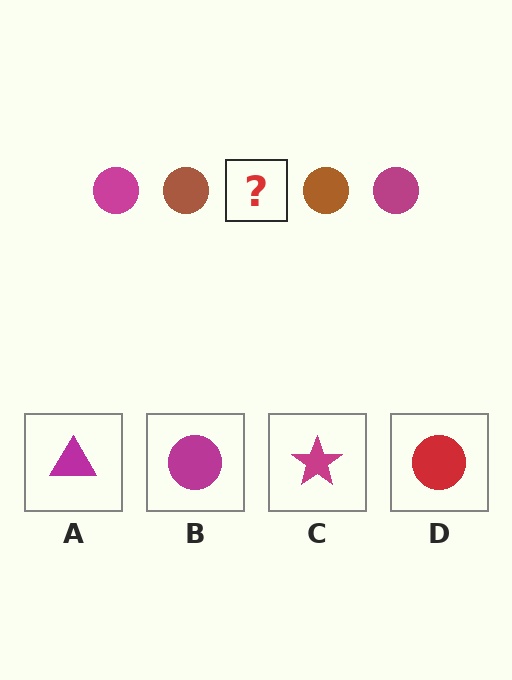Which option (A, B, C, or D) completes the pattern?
B.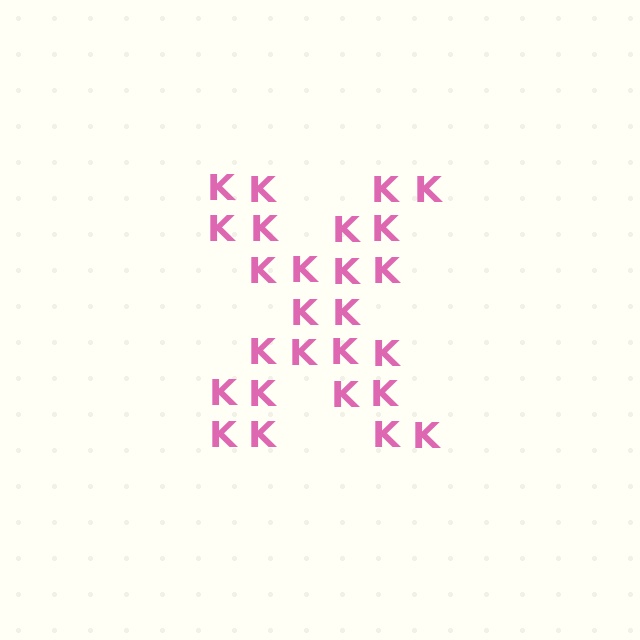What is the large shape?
The large shape is the letter X.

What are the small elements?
The small elements are letter K's.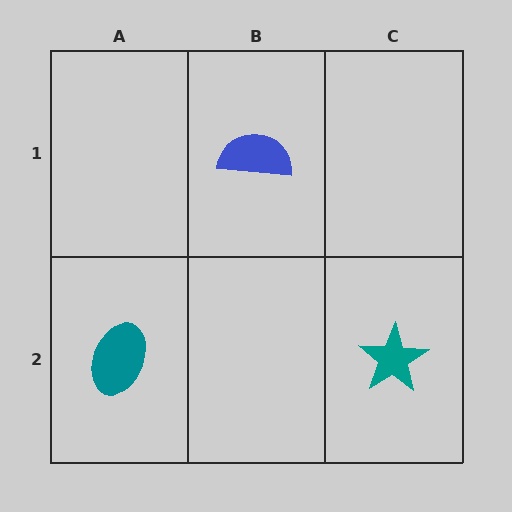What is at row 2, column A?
A teal ellipse.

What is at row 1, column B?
A blue semicircle.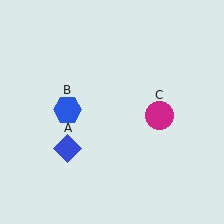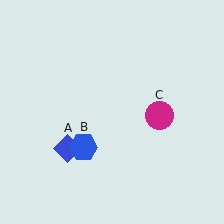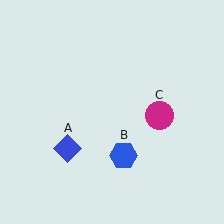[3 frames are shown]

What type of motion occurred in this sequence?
The blue hexagon (object B) rotated counterclockwise around the center of the scene.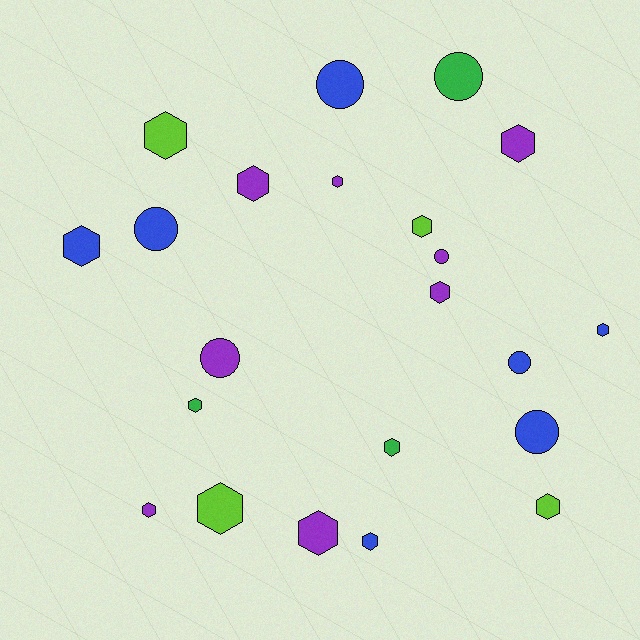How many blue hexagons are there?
There are 3 blue hexagons.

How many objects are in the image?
There are 22 objects.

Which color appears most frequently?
Purple, with 8 objects.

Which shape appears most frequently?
Hexagon, with 15 objects.